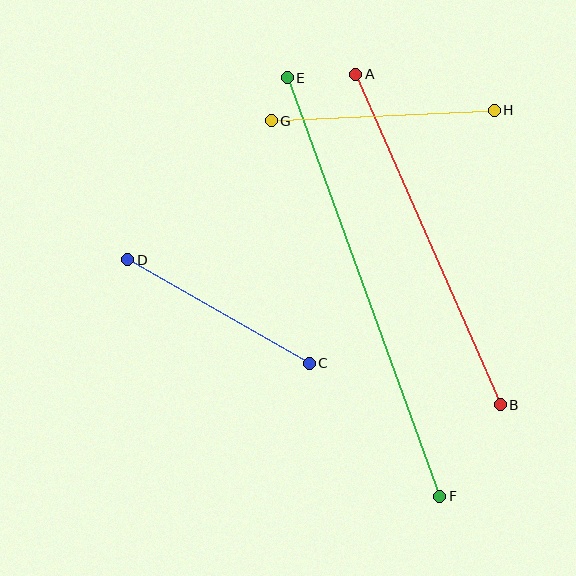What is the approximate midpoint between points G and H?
The midpoint is at approximately (383, 116) pixels.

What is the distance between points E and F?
The distance is approximately 445 pixels.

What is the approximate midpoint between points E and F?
The midpoint is at approximately (363, 287) pixels.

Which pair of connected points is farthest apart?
Points E and F are farthest apart.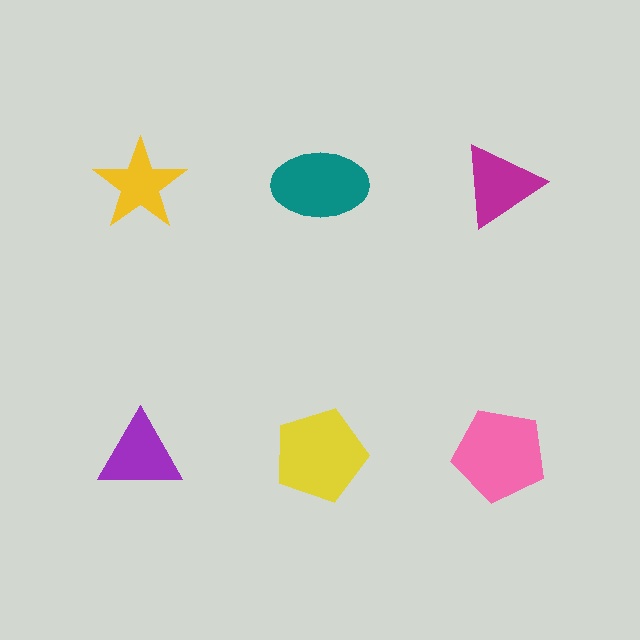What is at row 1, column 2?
A teal ellipse.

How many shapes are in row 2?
3 shapes.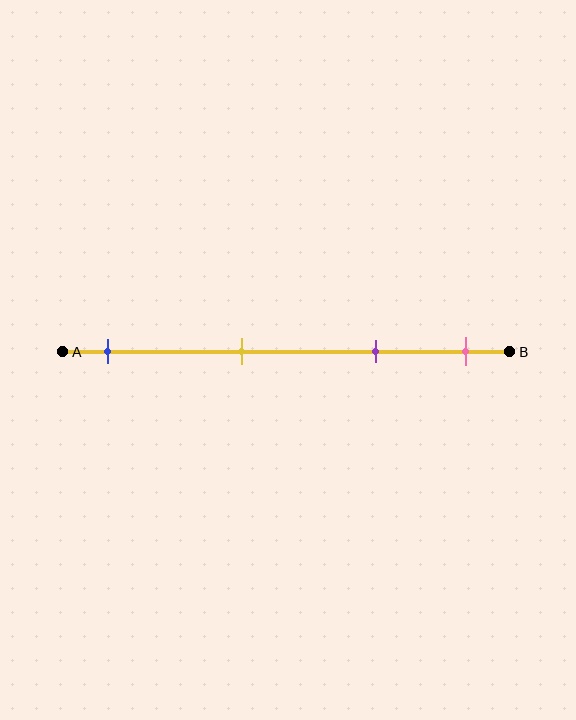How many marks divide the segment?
There are 4 marks dividing the segment.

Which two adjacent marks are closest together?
The purple and pink marks are the closest adjacent pair.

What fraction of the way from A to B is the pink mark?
The pink mark is approximately 90% (0.9) of the way from A to B.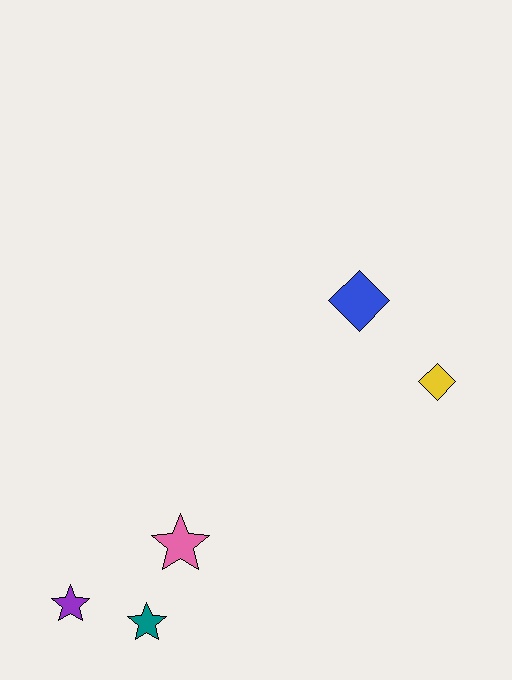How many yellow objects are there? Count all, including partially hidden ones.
There is 1 yellow object.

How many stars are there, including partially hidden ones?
There are 3 stars.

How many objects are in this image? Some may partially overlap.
There are 5 objects.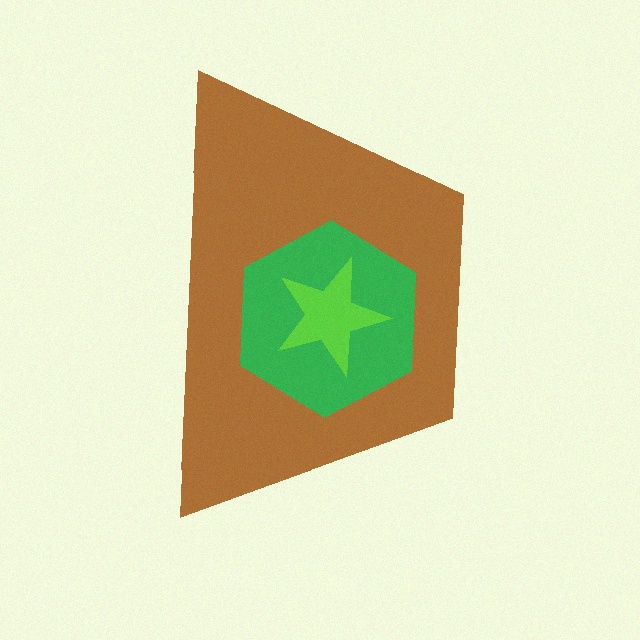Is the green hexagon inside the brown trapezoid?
Yes.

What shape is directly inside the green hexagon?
The lime star.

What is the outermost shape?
The brown trapezoid.